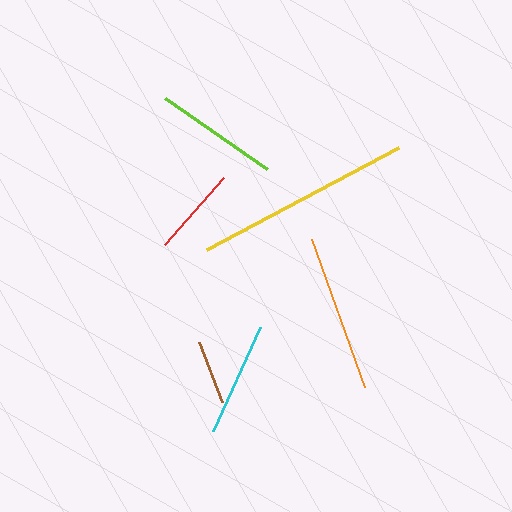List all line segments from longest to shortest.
From longest to shortest: yellow, orange, lime, cyan, red, brown.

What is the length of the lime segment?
The lime segment is approximately 125 pixels long.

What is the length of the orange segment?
The orange segment is approximately 157 pixels long.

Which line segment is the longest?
The yellow line is the longest at approximately 217 pixels.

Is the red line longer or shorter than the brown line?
The red line is longer than the brown line.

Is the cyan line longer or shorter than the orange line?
The orange line is longer than the cyan line.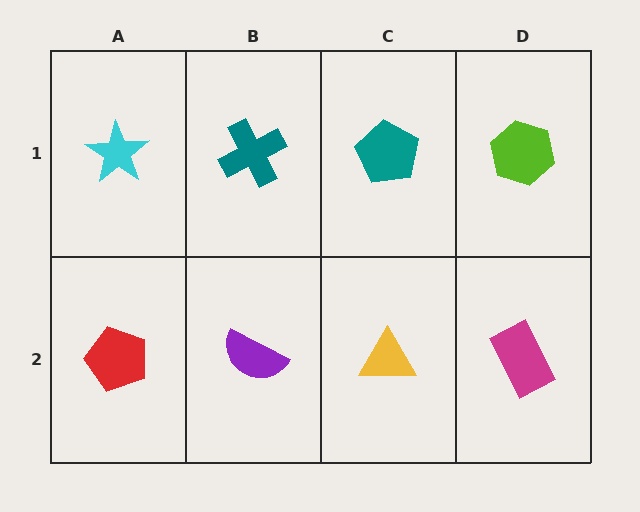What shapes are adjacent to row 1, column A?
A red pentagon (row 2, column A), a teal cross (row 1, column B).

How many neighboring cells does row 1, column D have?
2.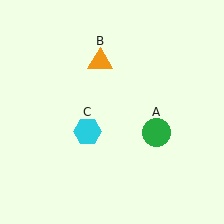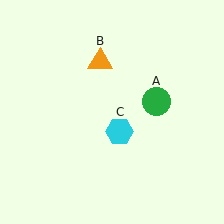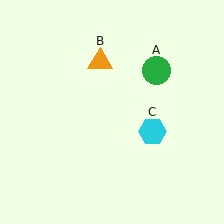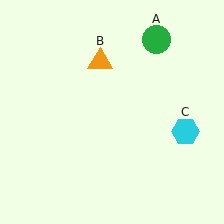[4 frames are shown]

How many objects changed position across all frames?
2 objects changed position: green circle (object A), cyan hexagon (object C).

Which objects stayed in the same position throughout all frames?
Orange triangle (object B) remained stationary.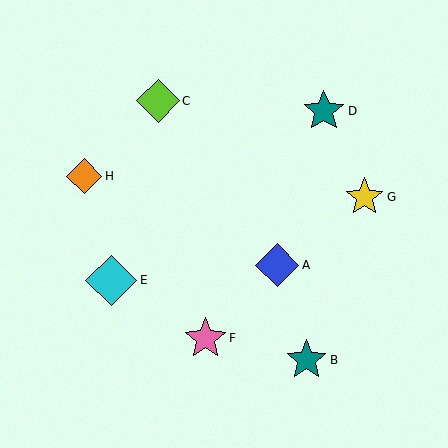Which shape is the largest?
The cyan diamond (labeled E) is the largest.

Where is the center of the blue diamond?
The center of the blue diamond is at (277, 265).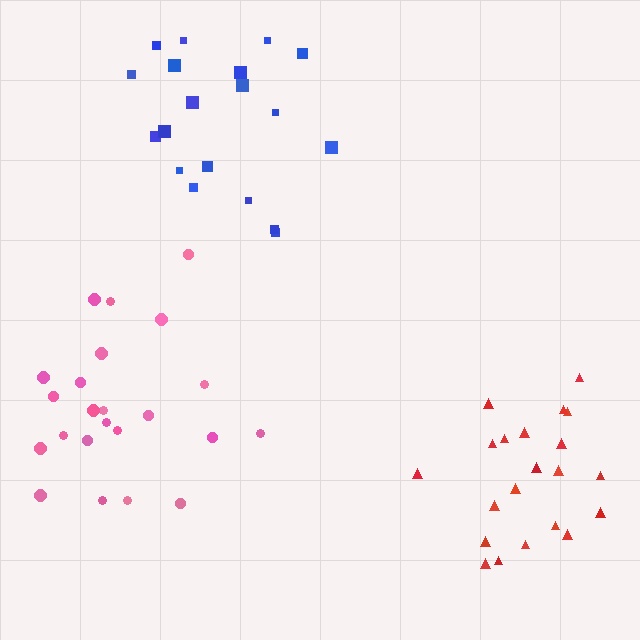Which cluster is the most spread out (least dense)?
Blue.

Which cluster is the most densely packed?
Red.